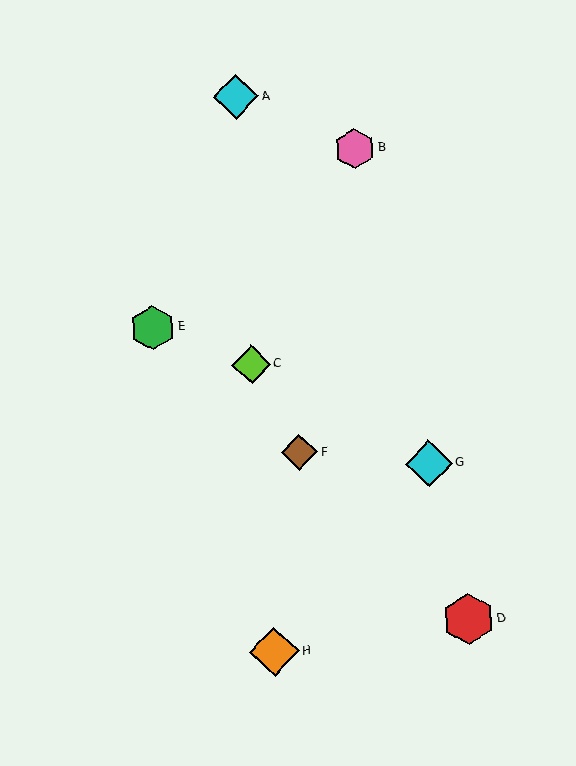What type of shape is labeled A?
Shape A is a cyan diamond.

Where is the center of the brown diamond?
The center of the brown diamond is at (299, 452).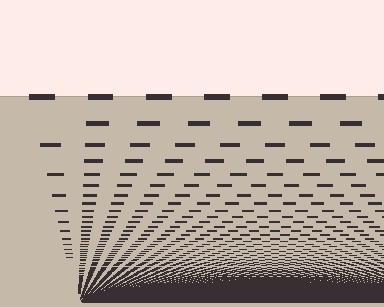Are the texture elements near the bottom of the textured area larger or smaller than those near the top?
Smaller. The gradient is inverted — elements near the bottom are smaller and denser.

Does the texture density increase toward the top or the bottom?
Density increases toward the bottom.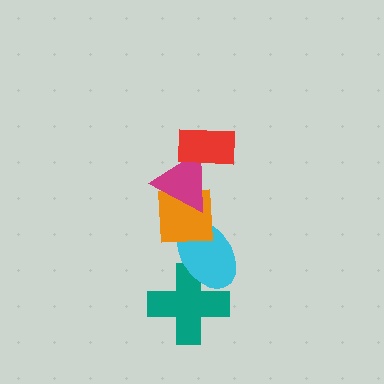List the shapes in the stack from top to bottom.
From top to bottom: the red rectangle, the magenta triangle, the orange square, the cyan ellipse, the teal cross.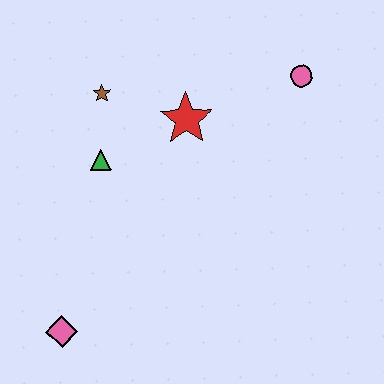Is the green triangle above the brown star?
No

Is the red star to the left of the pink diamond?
No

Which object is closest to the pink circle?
The red star is closest to the pink circle.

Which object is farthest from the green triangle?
The pink circle is farthest from the green triangle.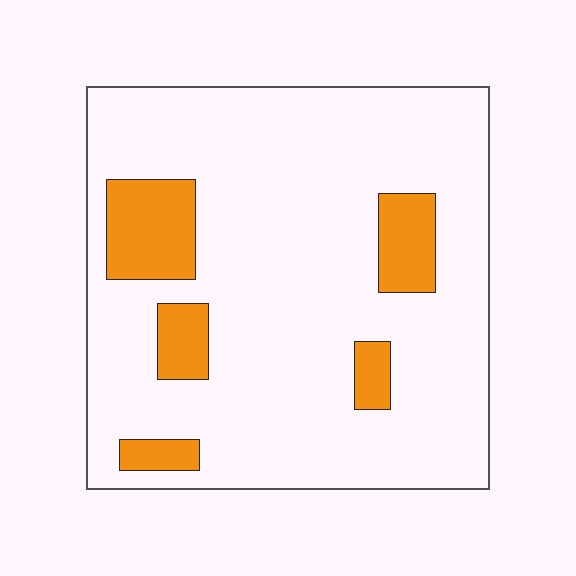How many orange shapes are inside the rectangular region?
5.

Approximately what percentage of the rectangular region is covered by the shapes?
Approximately 15%.